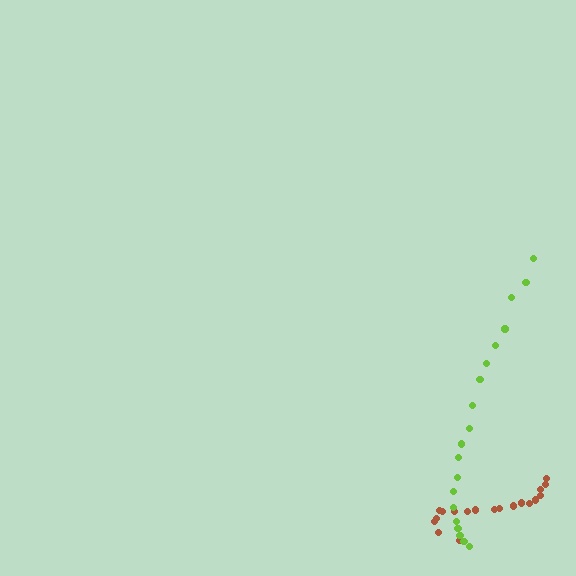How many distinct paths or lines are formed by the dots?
There are 2 distinct paths.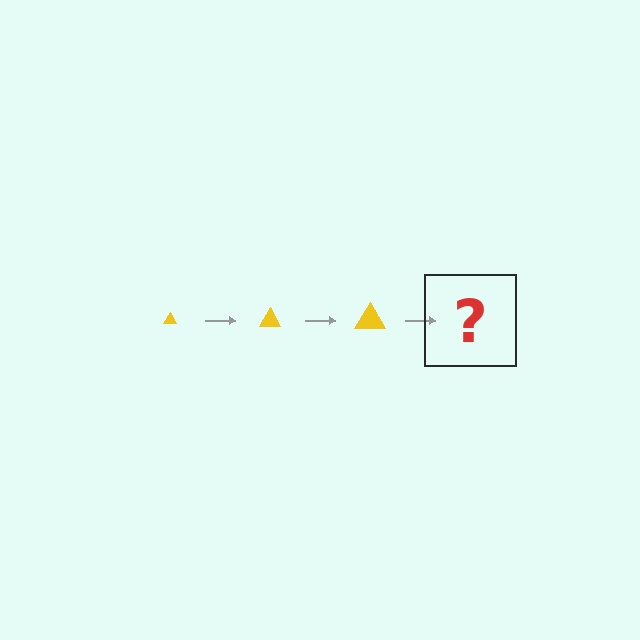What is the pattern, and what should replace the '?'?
The pattern is that the triangle gets progressively larger each step. The '?' should be a yellow triangle, larger than the previous one.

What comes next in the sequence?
The next element should be a yellow triangle, larger than the previous one.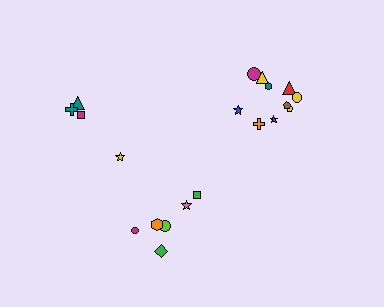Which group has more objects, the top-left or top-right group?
The top-right group.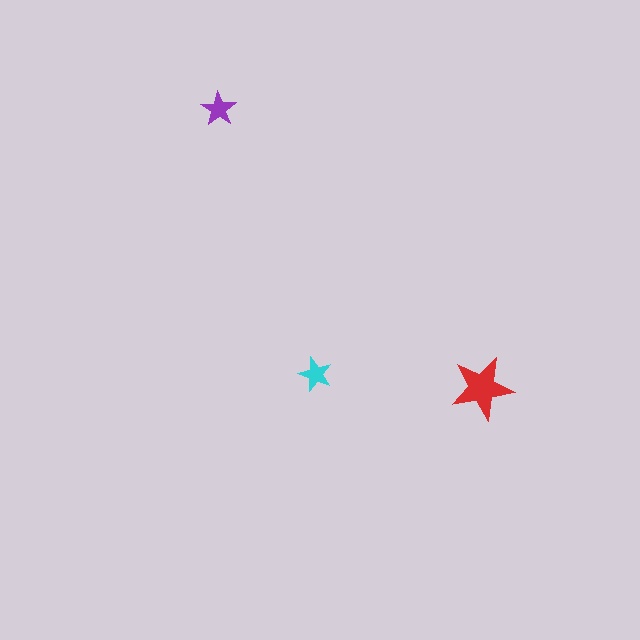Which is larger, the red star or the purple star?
The red one.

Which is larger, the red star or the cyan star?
The red one.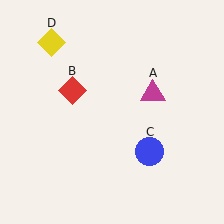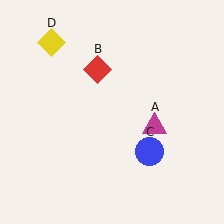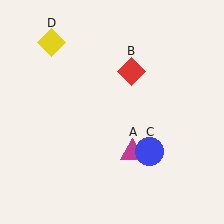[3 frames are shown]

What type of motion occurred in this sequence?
The magenta triangle (object A), red diamond (object B) rotated clockwise around the center of the scene.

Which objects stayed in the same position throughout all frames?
Blue circle (object C) and yellow diamond (object D) remained stationary.